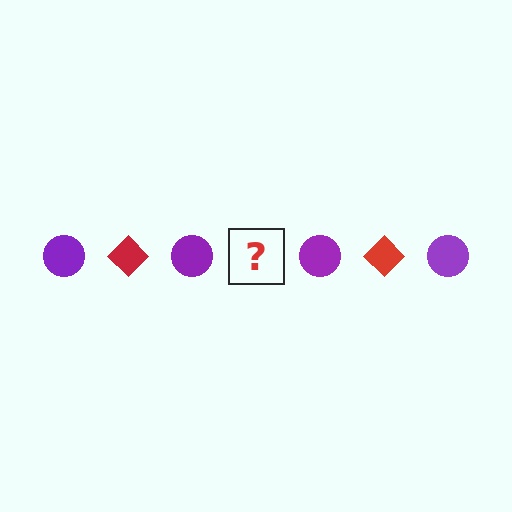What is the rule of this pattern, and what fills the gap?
The rule is that the pattern alternates between purple circle and red diamond. The gap should be filled with a red diamond.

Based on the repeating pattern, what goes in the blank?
The blank should be a red diamond.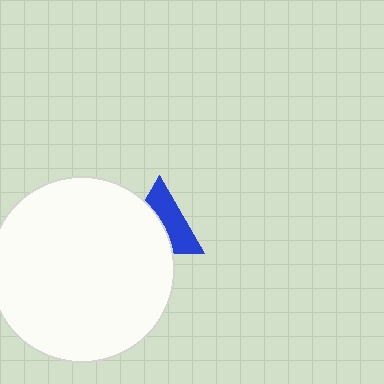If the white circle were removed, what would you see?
You would see the complete blue triangle.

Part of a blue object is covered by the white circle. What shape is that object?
It is a triangle.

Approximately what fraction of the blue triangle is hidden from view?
Roughly 50% of the blue triangle is hidden behind the white circle.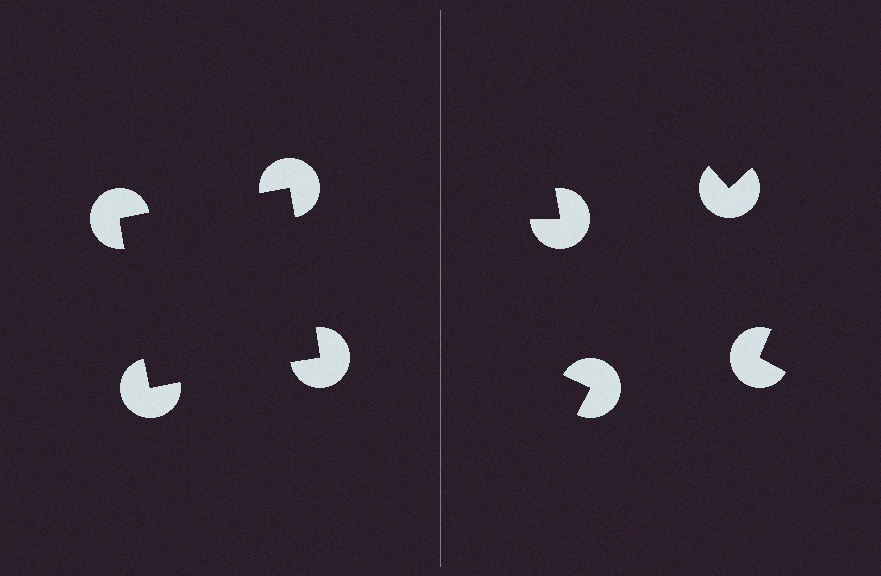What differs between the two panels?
The pac-man discs are positioned identically on both sides; only the wedge orientations differ. On the left they align to a square; on the right they are misaligned.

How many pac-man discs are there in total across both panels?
8 — 4 on each side.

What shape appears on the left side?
An illusory square.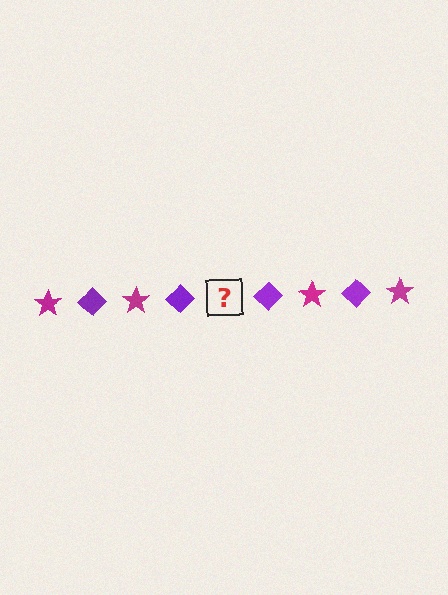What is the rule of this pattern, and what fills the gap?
The rule is that the pattern alternates between magenta star and purple diamond. The gap should be filled with a magenta star.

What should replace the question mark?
The question mark should be replaced with a magenta star.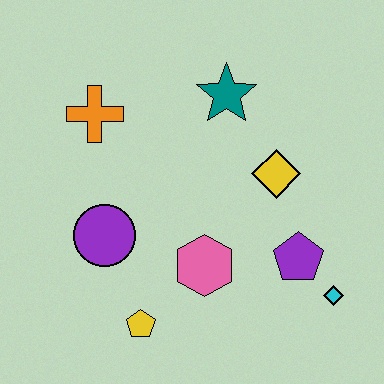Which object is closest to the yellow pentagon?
The pink hexagon is closest to the yellow pentagon.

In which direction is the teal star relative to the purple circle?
The teal star is above the purple circle.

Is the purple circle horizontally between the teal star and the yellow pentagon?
No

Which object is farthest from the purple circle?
The cyan diamond is farthest from the purple circle.